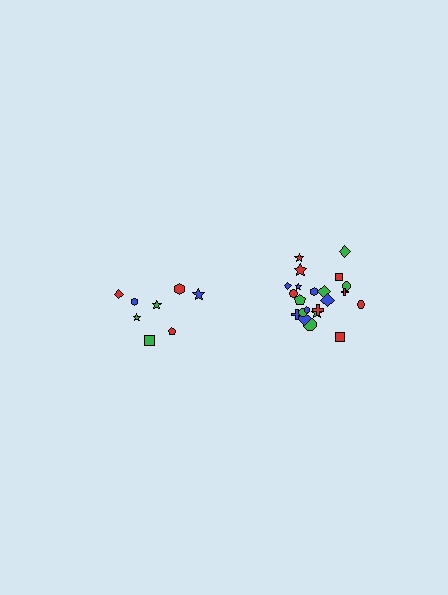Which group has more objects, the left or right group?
The right group.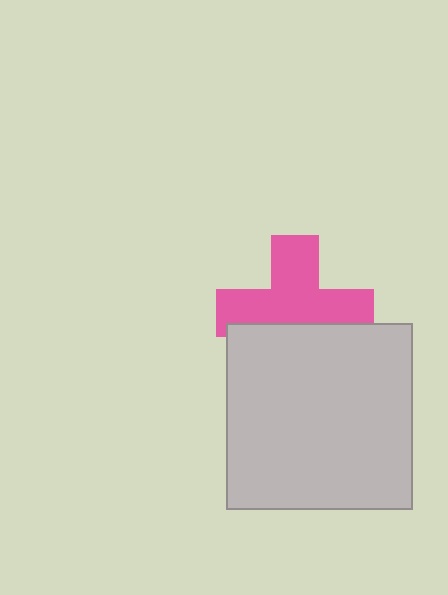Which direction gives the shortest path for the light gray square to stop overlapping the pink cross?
Moving down gives the shortest separation.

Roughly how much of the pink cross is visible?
About half of it is visible (roughly 63%).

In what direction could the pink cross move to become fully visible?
The pink cross could move up. That would shift it out from behind the light gray square entirely.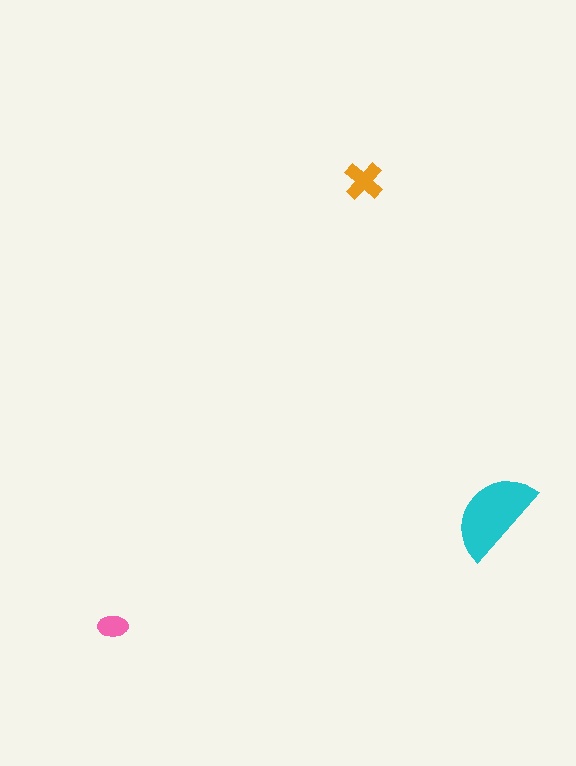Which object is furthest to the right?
The cyan semicircle is rightmost.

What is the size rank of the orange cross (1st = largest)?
2nd.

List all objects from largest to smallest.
The cyan semicircle, the orange cross, the pink ellipse.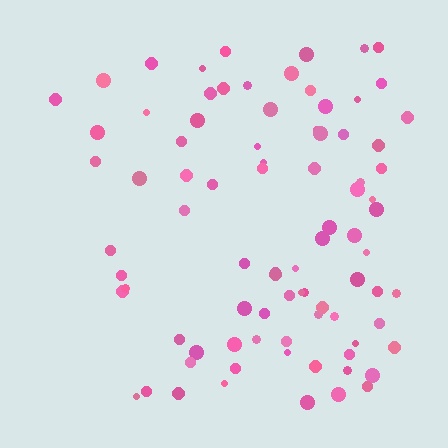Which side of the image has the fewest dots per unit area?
The left.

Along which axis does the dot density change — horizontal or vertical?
Horizontal.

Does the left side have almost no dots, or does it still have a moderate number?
Still a moderate number, just noticeably fewer than the right.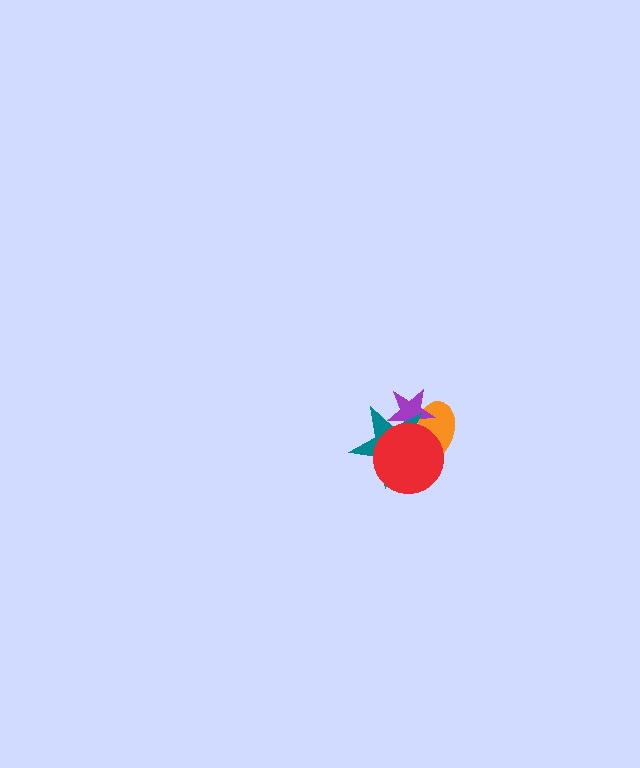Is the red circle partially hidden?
No, no other shape covers it.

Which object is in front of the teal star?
The red circle is in front of the teal star.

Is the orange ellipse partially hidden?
Yes, it is partially covered by another shape.